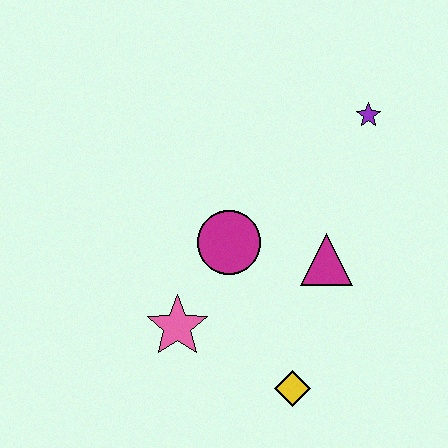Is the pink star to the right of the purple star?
No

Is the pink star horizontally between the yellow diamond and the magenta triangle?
No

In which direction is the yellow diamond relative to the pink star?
The yellow diamond is to the right of the pink star.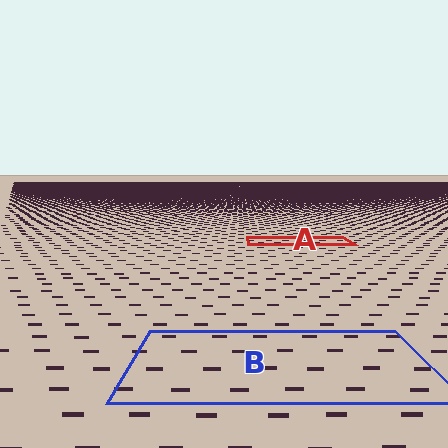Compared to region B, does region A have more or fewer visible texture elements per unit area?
Region A has more texture elements per unit area — they are packed more densely because it is farther away.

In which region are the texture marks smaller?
The texture marks are smaller in region A, because it is farther away.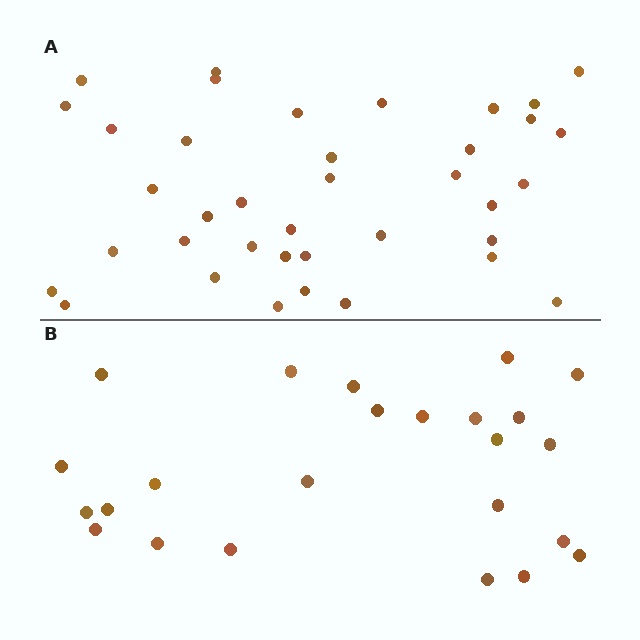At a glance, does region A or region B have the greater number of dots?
Region A (the top region) has more dots.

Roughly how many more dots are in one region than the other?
Region A has approximately 15 more dots than region B.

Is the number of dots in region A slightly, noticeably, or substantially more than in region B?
Region A has substantially more. The ratio is roughly 1.6 to 1.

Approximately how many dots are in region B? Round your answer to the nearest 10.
About 20 dots. (The exact count is 24, which rounds to 20.)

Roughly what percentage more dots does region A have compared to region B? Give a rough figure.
About 60% more.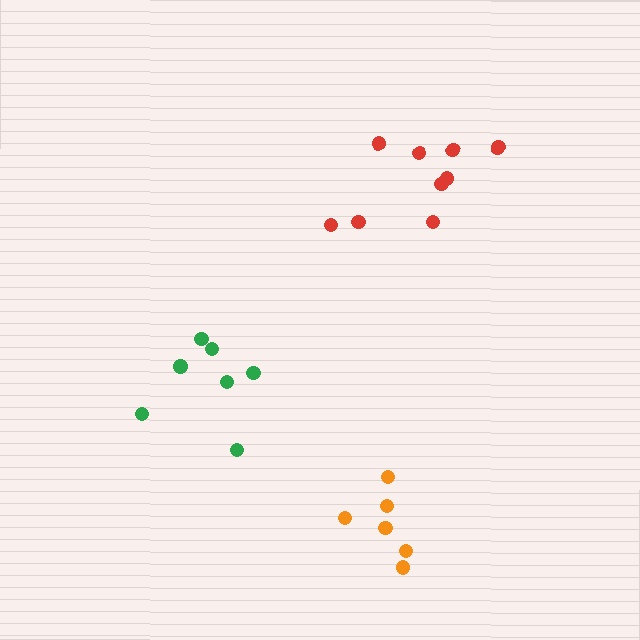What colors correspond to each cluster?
The clusters are colored: orange, green, red.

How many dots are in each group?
Group 1: 6 dots, Group 2: 7 dots, Group 3: 9 dots (22 total).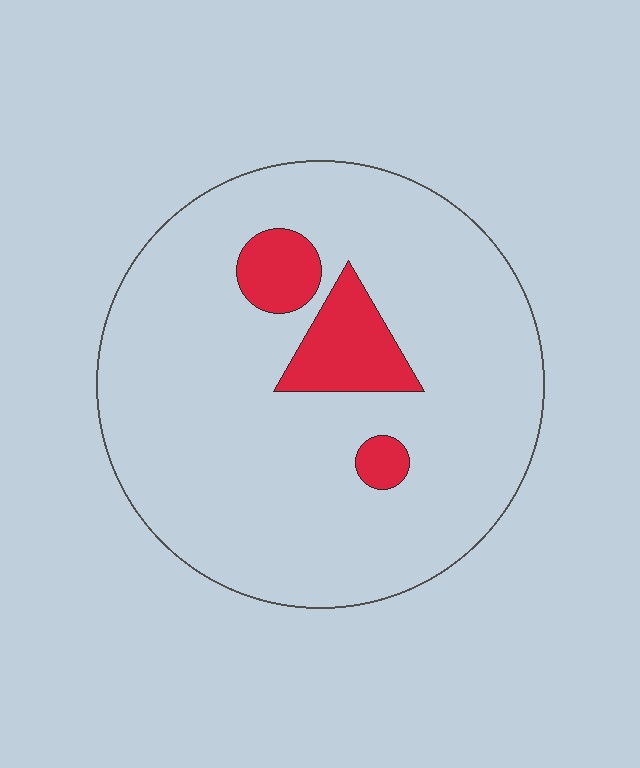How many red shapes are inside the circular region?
3.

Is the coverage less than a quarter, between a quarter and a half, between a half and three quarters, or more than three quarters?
Less than a quarter.